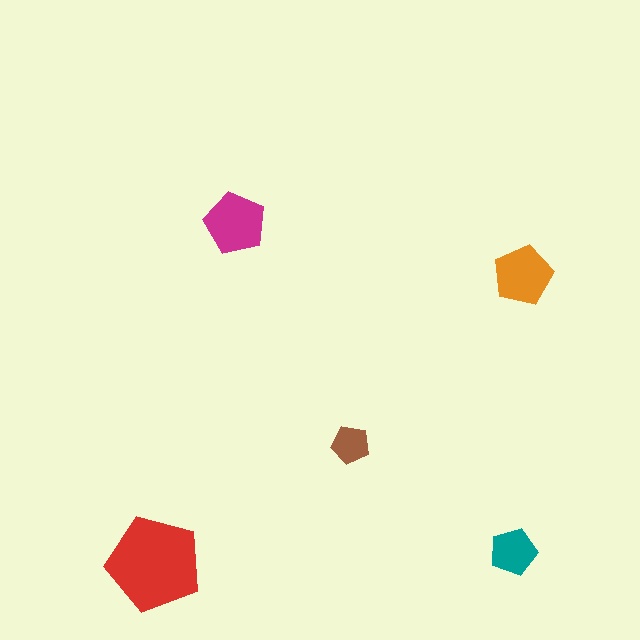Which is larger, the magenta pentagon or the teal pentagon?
The magenta one.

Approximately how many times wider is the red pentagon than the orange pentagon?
About 1.5 times wider.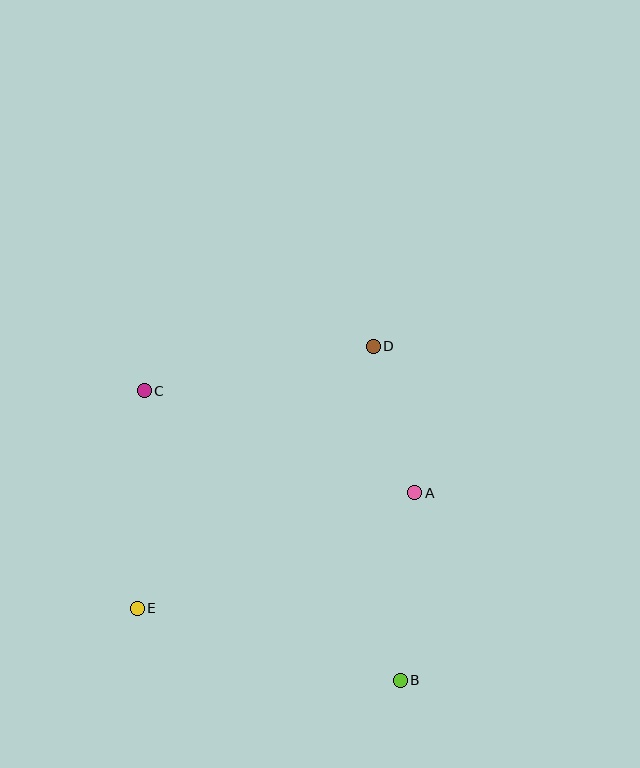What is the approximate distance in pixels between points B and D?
The distance between B and D is approximately 335 pixels.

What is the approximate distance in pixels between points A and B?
The distance between A and B is approximately 188 pixels.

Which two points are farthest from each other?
Points B and C are farthest from each other.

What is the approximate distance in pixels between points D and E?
The distance between D and E is approximately 353 pixels.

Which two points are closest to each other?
Points A and D are closest to each other.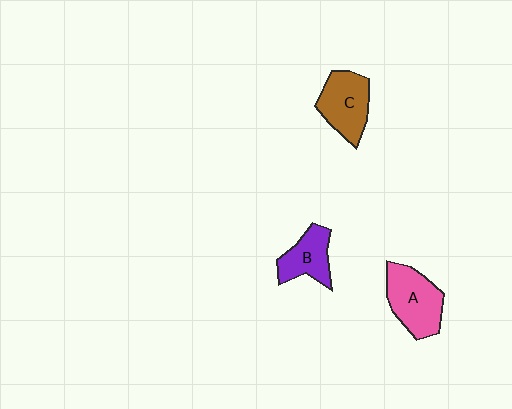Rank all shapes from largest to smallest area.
From largest to smallest: A (pink), C (brown), B (purple).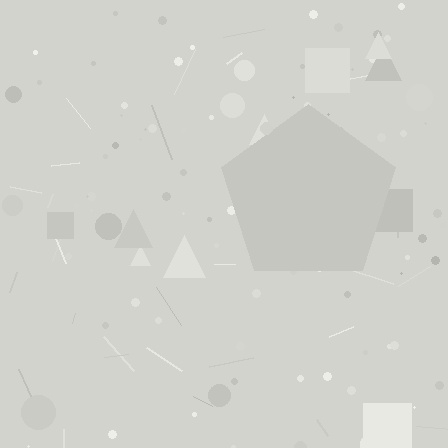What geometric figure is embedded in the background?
A pentagon is embedded in the background.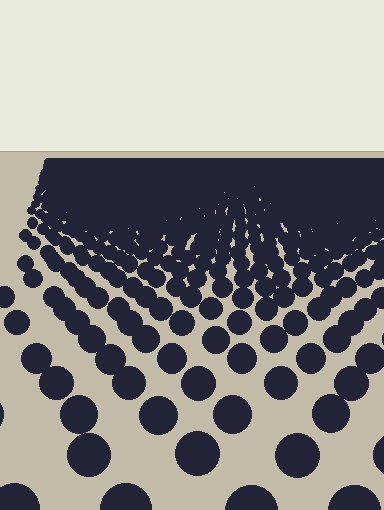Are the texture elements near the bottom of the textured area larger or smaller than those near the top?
Larger. Near the bottom, elements are closer to the viewer and appear at a bigger on-screen size.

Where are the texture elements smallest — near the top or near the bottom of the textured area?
Near the top.